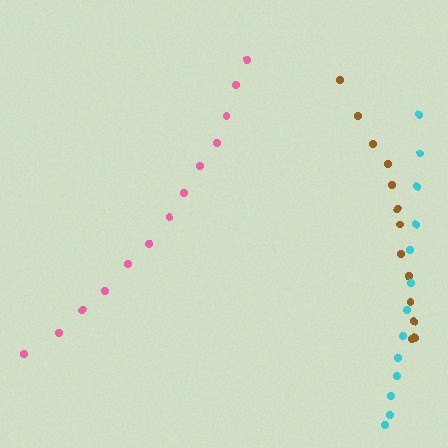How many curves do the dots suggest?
There are 3 distinct paths.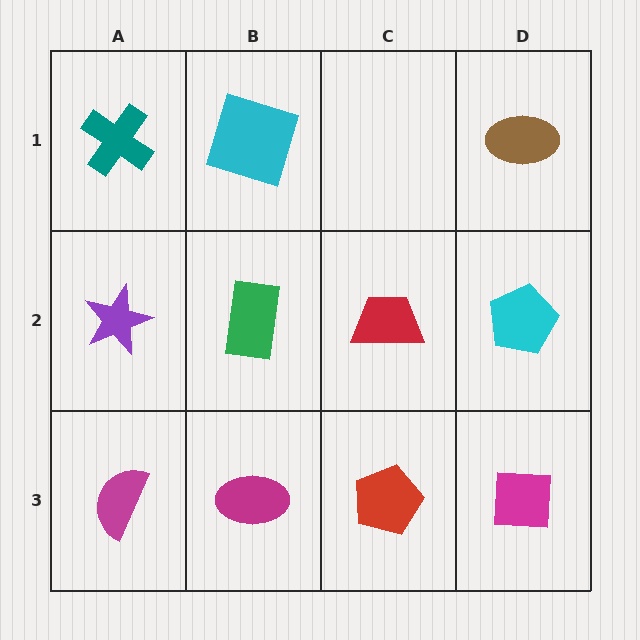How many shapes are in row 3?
4 shapes.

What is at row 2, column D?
A cyan pentagon.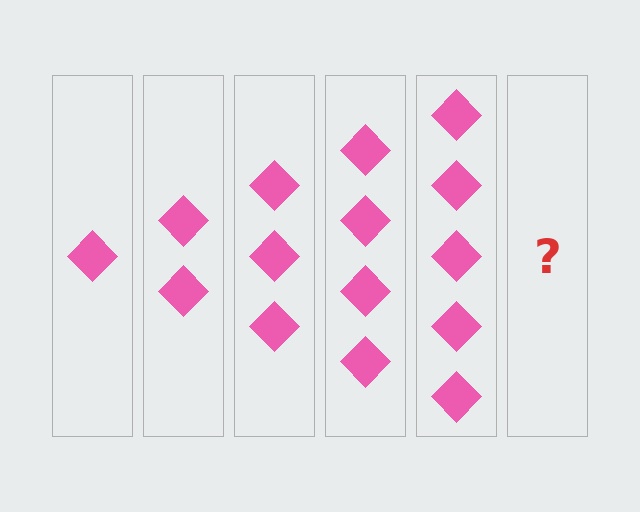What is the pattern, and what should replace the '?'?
The pattern is that each step adds one more diamond. The '?' should be 6 diamonds.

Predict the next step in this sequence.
The next step is 6 diamonds.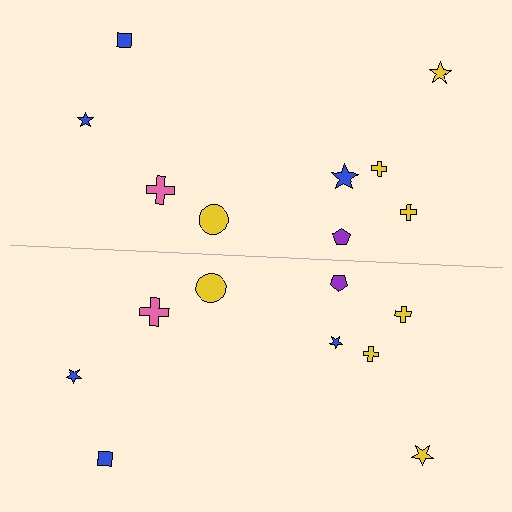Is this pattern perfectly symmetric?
No, the pattern is not perfectly symmetric. The blue star on the bottom side has a different size than its mirror counterpart.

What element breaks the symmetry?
The blue star on the bottom side has a different size than its mirror counterpart.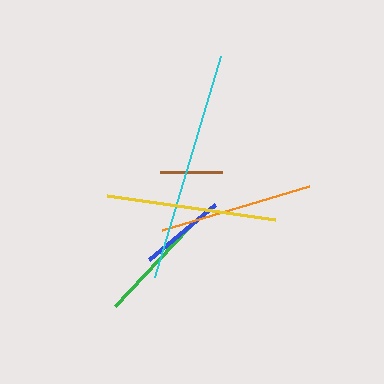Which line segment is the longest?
The cyan line is the longest at approximately 230 pixels.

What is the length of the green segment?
The green segment is approximately 106 pixels long.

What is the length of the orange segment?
The orange segment is approximately 154 pixels long.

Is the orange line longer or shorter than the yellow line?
The yellow line is longer than the orange line.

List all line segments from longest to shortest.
From longest to shortest: cyan, yellow, orange, green, blue, brown.